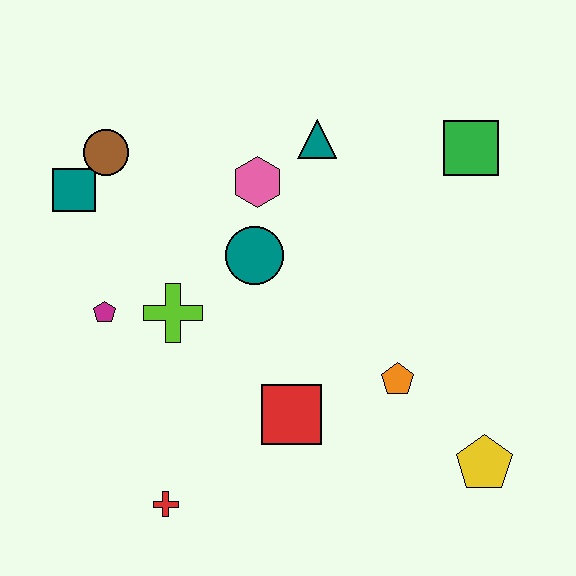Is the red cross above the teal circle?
No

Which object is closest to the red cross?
The red square is closest to the red cross.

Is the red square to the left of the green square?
Yes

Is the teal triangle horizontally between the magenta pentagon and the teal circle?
No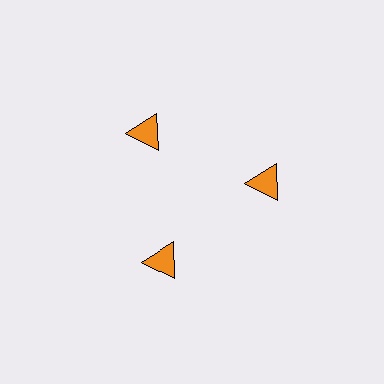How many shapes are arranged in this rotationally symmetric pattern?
There are 3 shapes, arranged in 3 groups of 1.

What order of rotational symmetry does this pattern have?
This pattern has 3-fold rotational symmetry.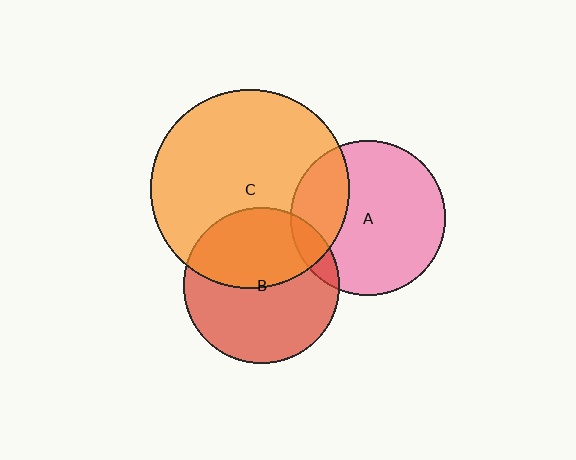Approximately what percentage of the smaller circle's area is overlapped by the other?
Approximately 25%.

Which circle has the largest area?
Circle C (orange).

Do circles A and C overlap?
Yes.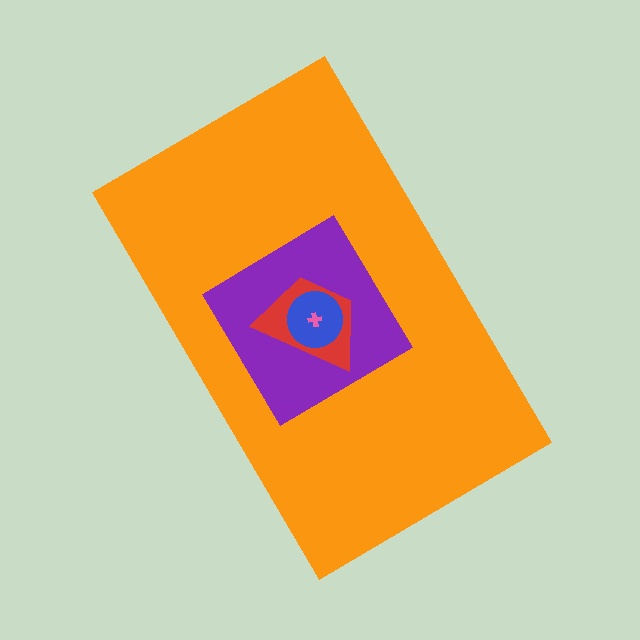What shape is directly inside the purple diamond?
The red trapezoid.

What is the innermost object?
The pink cross.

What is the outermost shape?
The orange rectangle.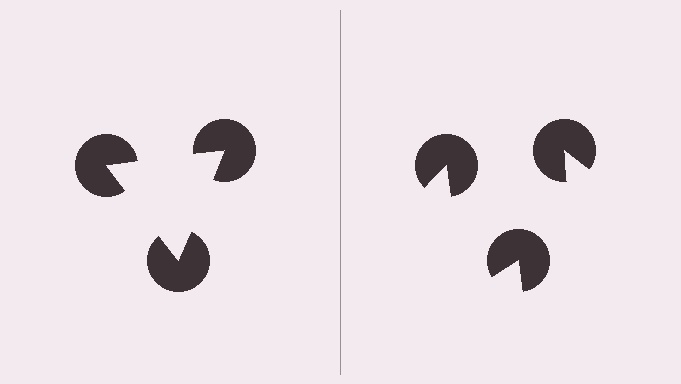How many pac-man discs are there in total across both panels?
6 — 3 on each side.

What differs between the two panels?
The pac-man discs are positioned identically on both sides; only the wedge orientations differ. On the left they align to a triangle; on the right they are misaligned.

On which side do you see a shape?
An illusory triangle appears on the left side. On the right side the wedge cuts are rotated, so no coherent shape forms.